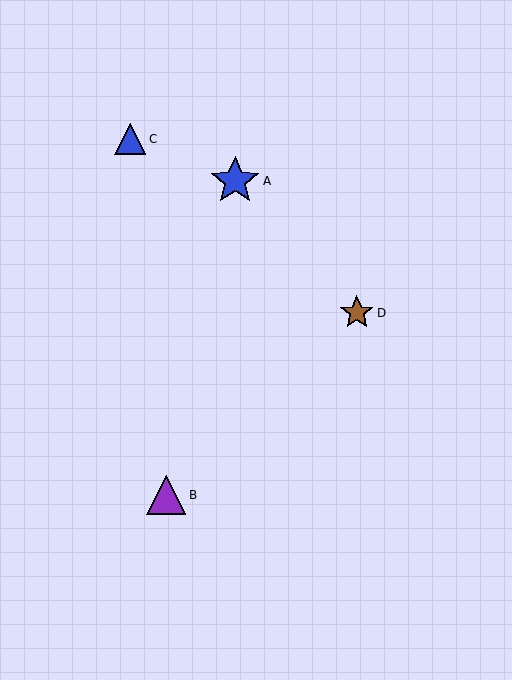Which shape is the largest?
The blue star (labeled A) is the largest.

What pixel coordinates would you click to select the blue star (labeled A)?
Click at (235, 181) to select the blue star A.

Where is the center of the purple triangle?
The center of the purple triangle is at (166, 495).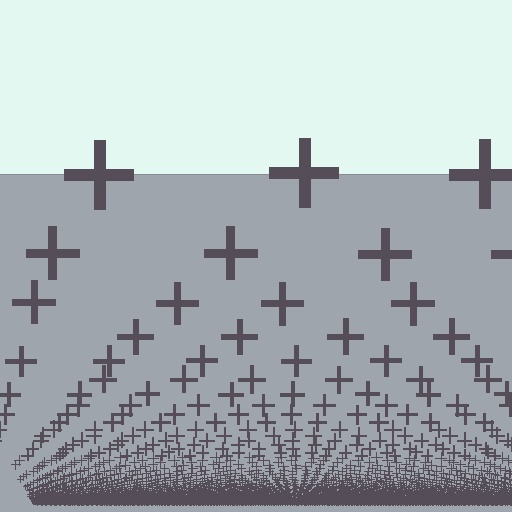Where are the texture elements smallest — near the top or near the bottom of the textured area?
Near the bottom.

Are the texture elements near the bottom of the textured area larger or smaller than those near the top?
Smaller. The gradient is inverted — elements near the bottom are smaller and denser.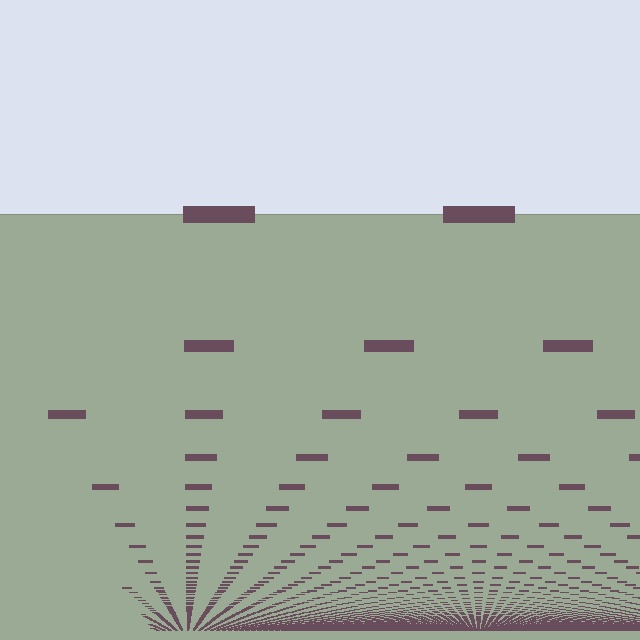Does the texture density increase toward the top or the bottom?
Density increases toward the bottom.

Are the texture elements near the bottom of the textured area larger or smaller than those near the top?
Smaller. The gradient is inverted — elements near the bottom are smaller and denser.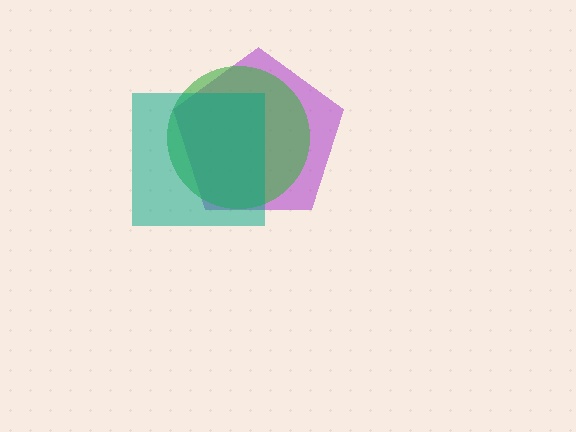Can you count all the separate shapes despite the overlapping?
Yes, there are 3 separate shapes.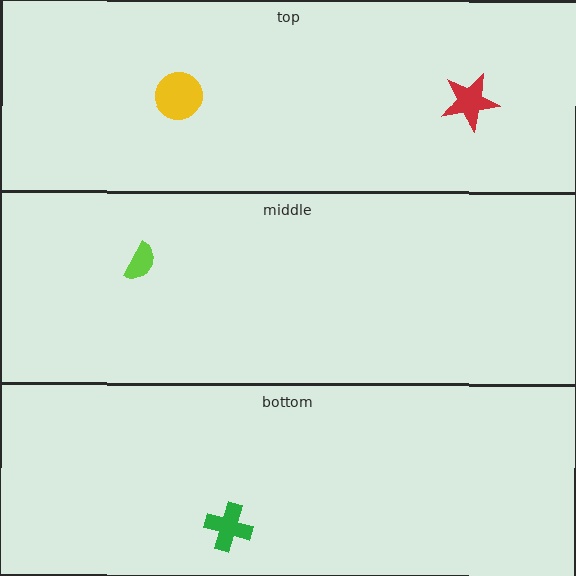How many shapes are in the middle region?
1.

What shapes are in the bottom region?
The green cross.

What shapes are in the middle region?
The lime semicircle.